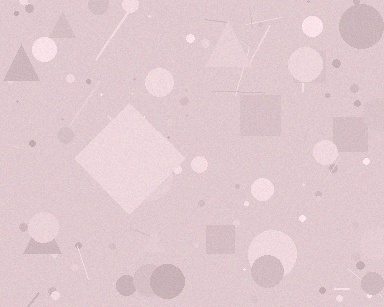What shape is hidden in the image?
A diamond is hidden in the image.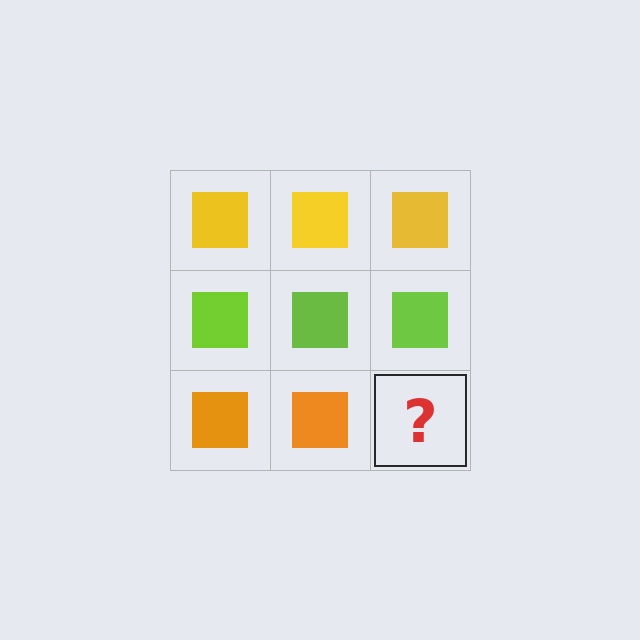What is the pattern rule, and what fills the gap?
The rule is that each row has a consistent color. The gap should be filled with an orange square.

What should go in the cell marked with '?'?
The missing cell should contain an orange square.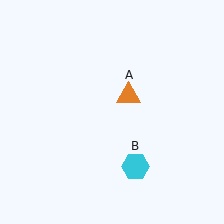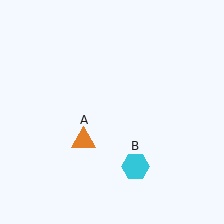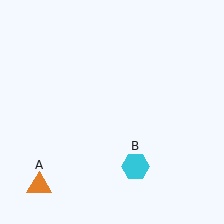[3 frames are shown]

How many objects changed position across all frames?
1 object changed position: orange triangle (object A).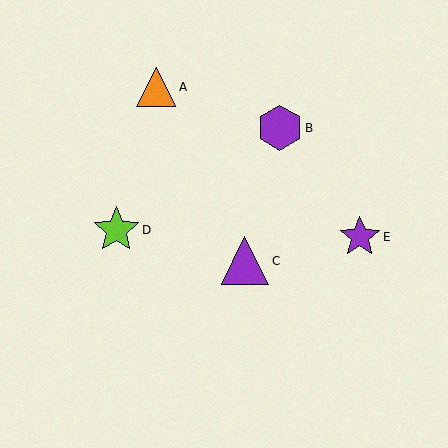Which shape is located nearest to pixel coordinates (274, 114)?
The purple hexagon (labeled B) at (280, 128) is nearest to that location.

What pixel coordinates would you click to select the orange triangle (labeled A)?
Click at (156, 87) to select the orange triangle A.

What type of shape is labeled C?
Shape C is a purple triangle.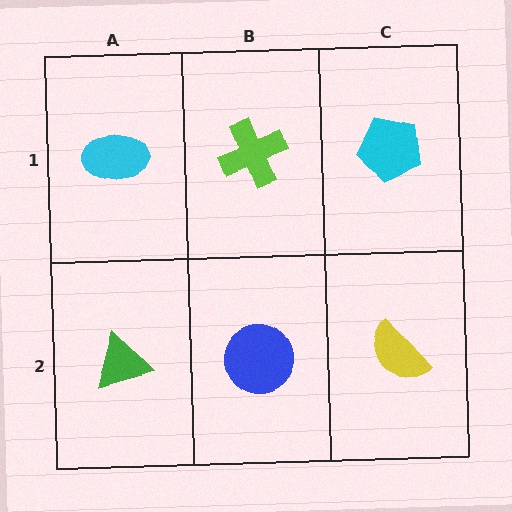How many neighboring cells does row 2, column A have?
2.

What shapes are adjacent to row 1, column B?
A blue circle (row 2, column B), a cyan ellipse (row 1, column A), a cyan pentagon (row 1, column C).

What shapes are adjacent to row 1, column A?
A green triangle (row 2, column A), a lime cross (row 1, column B).